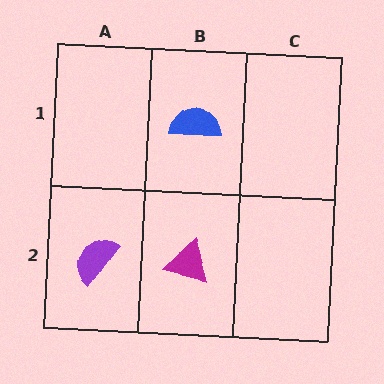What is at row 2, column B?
A magenta triangle.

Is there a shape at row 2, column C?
No, that cell is empty.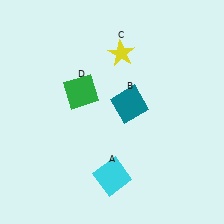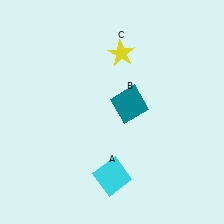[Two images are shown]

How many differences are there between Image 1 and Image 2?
There is 1 difference between the two images.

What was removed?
The green square (D) was removed in Image 2.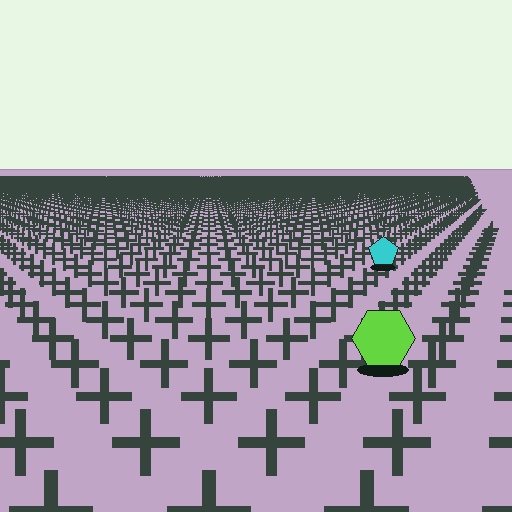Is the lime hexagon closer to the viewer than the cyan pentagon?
Yes. The lime hexagon is closer — you can tell from the texture gradient: the ground texture is coarser near it.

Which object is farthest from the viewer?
The cyan pentagon is farthest from the viewer. It appears smaller and the ground texture around it is denser.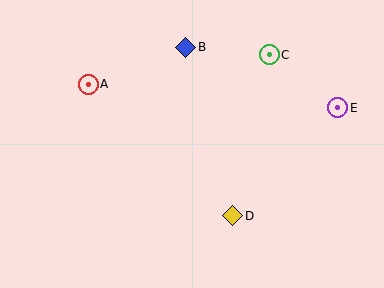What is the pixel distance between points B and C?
The distance between B and C is 84 pixels.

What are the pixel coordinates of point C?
Point C is at (269, 55).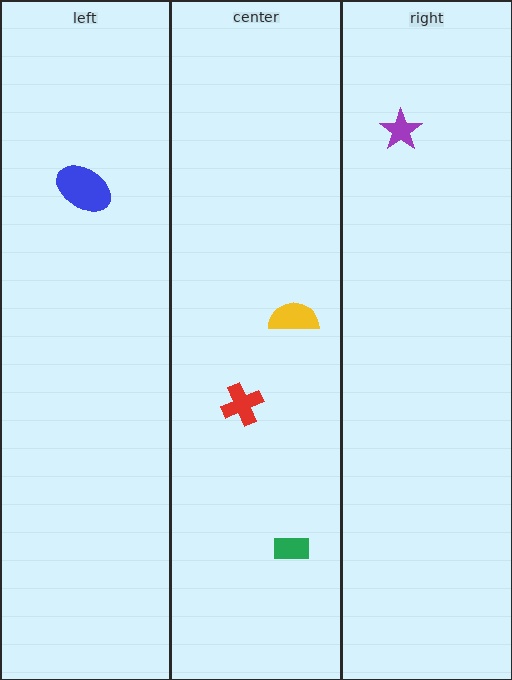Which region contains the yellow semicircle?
The center region.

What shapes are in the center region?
The yellow semicircle, the green rectangle, the red cross.